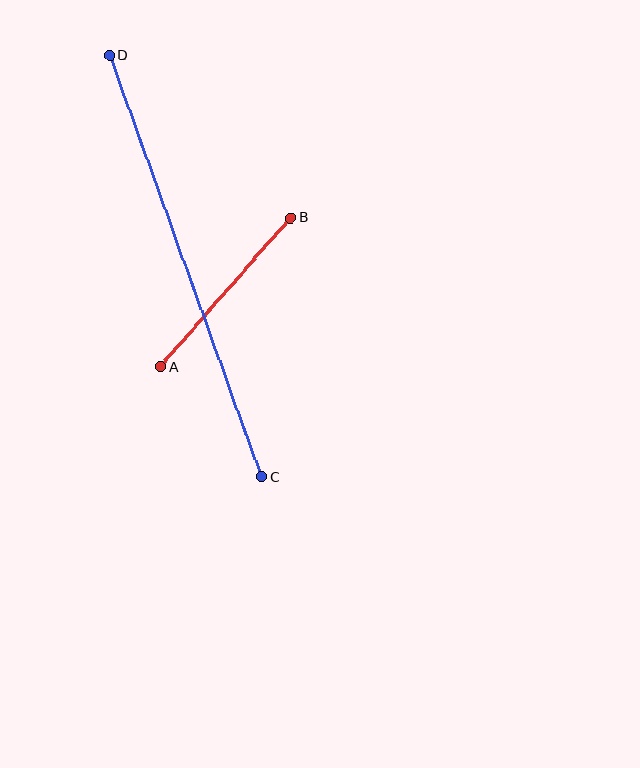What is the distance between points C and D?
The distance is approximately 448 pixels.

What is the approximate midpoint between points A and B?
The midpoint is at approximately (225, 292) pixels.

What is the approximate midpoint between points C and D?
The midpoint is at approximately (186, 266) pixels.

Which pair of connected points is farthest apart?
Points C and D are farthest apart.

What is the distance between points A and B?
The distance is approximately 198 pixels.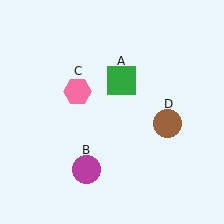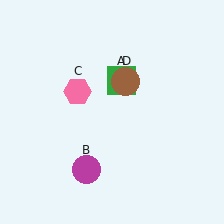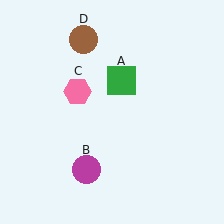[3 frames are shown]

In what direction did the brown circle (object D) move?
The brown circle (object D) moved up and to the left.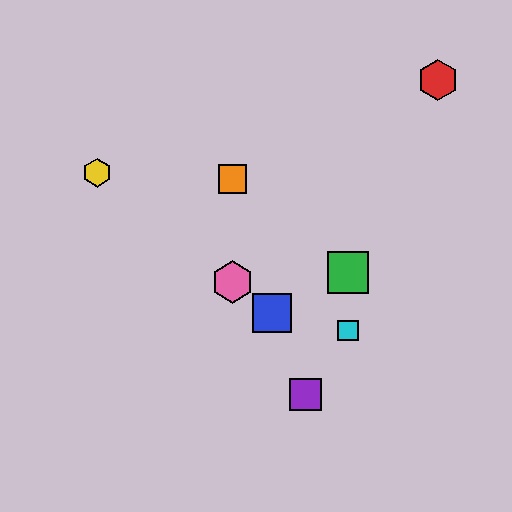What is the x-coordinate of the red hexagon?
The red hexagon is at x≈438.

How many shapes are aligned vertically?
2 shapes (the green square, the cyan square) are aligned vertically.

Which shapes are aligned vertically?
The green square, the cyan square are aligned vertically.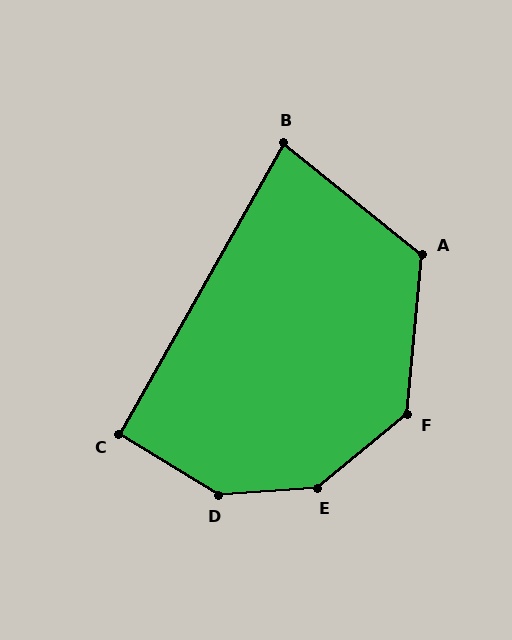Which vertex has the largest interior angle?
E, at approximately 145 degrees.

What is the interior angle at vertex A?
Approximately 123 degrees (obtuse).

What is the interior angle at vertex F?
Approximately 134 degrees (obtuse).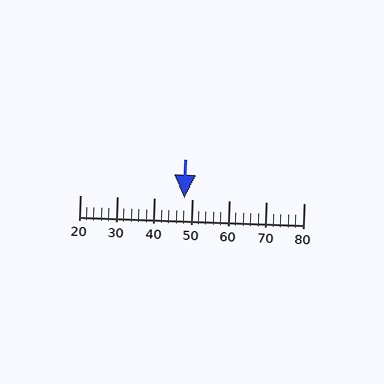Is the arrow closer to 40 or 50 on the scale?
The arrow is closer to 50.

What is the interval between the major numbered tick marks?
The major tick marks are spaced 10 units apart.